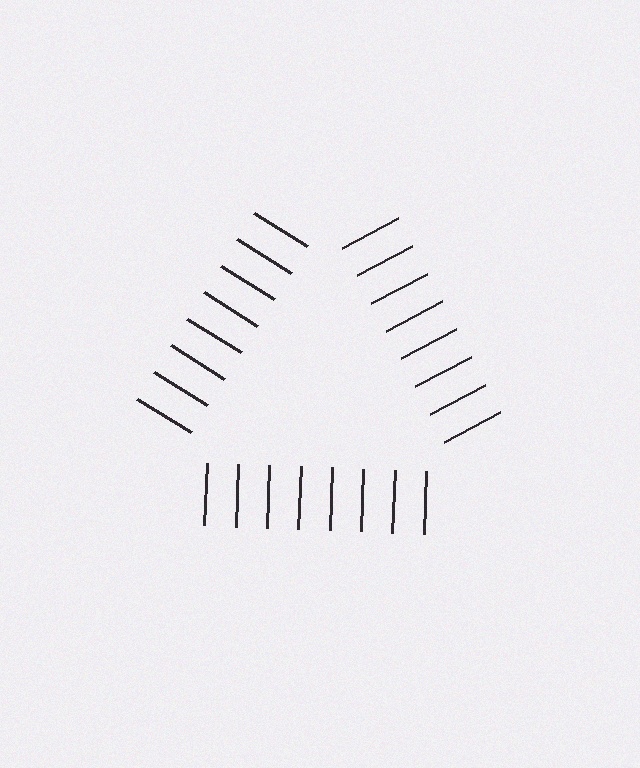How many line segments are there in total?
24 — 8 along each of the 3 edges.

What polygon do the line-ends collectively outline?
An illusory triangle — the line segments terminate on its edges but no continuous stroke is drawn.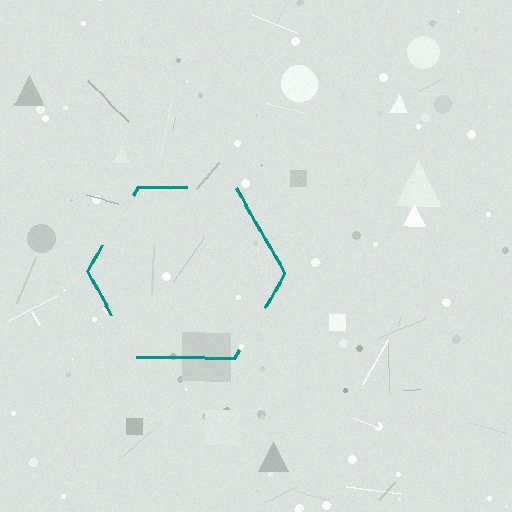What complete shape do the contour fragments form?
The contour fragments form a hexagon.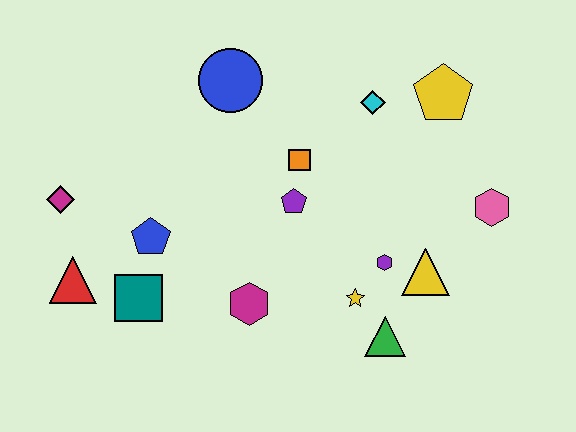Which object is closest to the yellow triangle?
The purple hexagon is closest to the yellow triangle.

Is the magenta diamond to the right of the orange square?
No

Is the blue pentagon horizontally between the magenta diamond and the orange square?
Yes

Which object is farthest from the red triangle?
The pink hexagon is farthest from the red triangle.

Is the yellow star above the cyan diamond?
No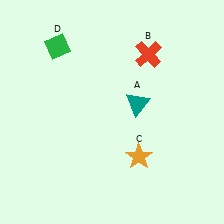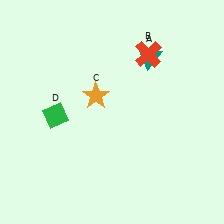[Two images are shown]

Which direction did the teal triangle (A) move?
The teal triangle (A) moved up.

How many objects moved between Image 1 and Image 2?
3 objects moved between the two images.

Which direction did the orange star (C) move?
The orange star (C) moved up.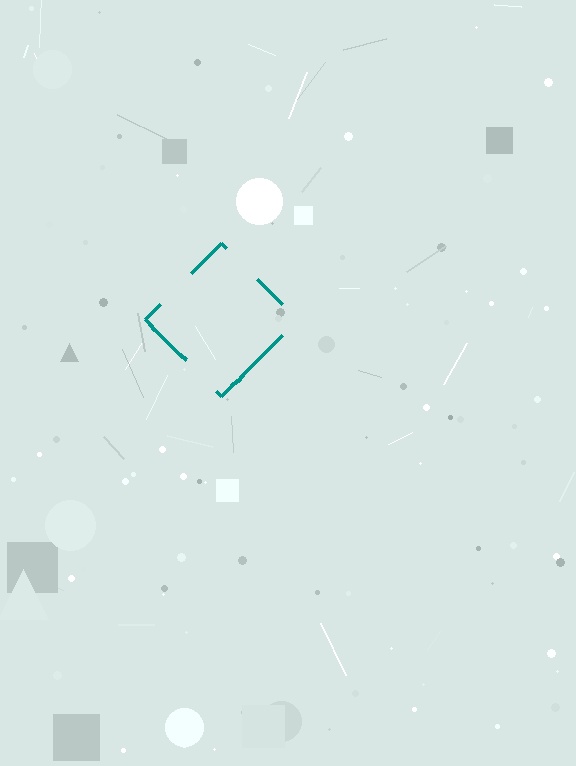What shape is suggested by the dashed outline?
The dashed outline suggests a diamond.